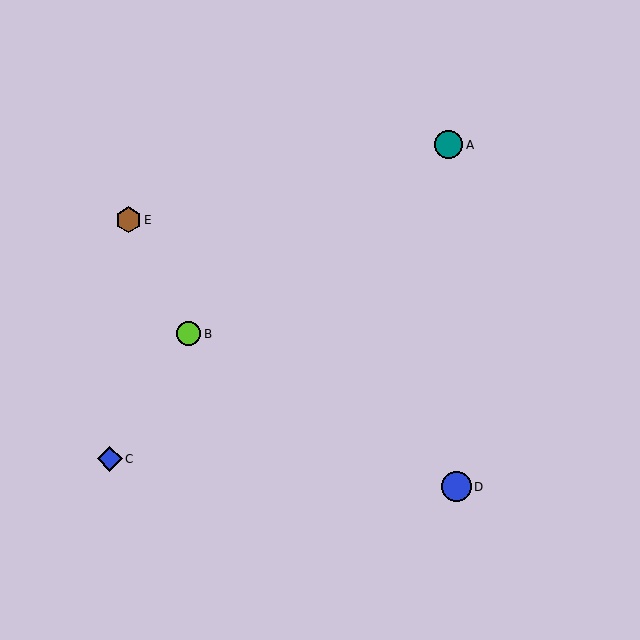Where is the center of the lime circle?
The center of the lime circle is at (189, 334).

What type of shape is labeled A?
Shape A is a teal circle.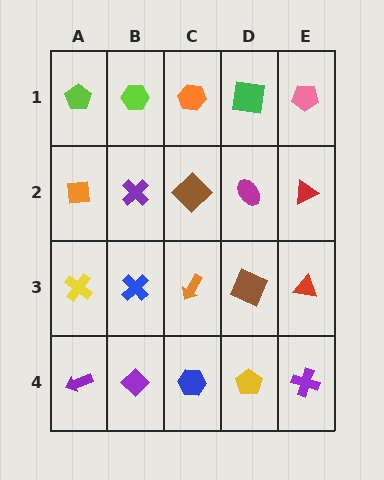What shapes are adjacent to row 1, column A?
An orange square (row 2, column A), a lime hexagon (row 1, column B).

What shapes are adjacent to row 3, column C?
A brown diamond (row 2, column C), a blue hexagon (row 4, column C), a blue cross (row 3, column B), a brown square (row 3, column D).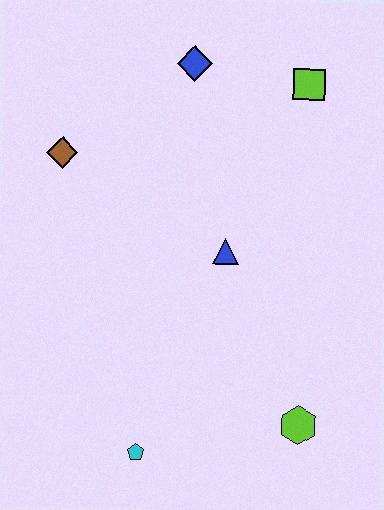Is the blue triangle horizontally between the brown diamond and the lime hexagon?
Yes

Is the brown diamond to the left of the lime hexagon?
Yes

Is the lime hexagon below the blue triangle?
Yes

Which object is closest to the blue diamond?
The lime square is closest to the blue diamond.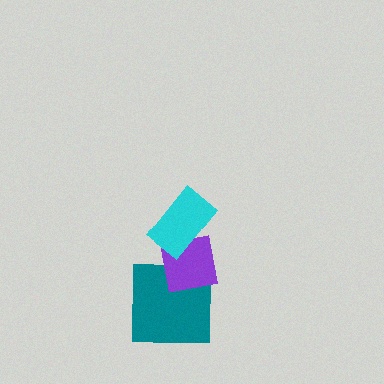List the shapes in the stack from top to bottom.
From top to bottom: the cyan rectangle, the purple square, the teal square.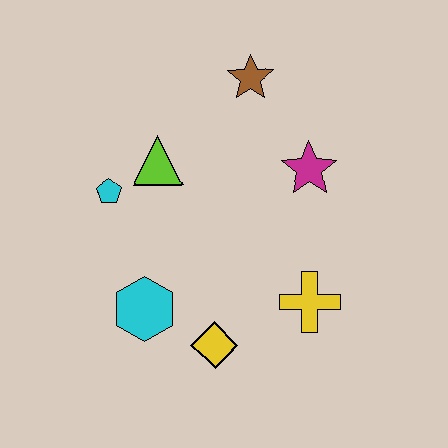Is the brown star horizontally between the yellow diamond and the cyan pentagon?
No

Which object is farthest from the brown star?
The yellow diamond is farthest from the brown star.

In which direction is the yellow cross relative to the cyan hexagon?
The yellow cross is to the right of the cyan hexagon.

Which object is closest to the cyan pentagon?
The lime triangle is closest to the cyan pentagon.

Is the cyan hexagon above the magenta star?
No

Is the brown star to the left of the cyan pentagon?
No